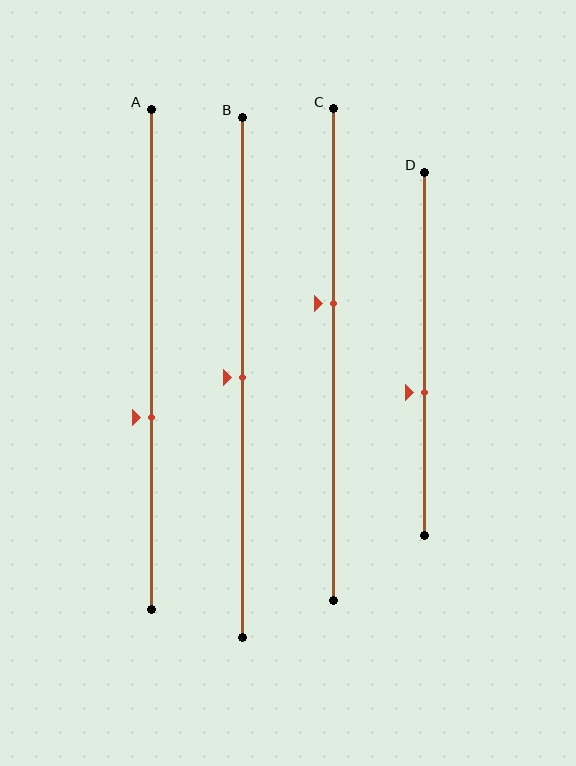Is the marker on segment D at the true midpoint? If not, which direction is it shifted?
No, the marker on segment D is shifted downward by about 11% of the segment length.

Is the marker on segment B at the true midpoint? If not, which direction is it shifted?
Yes, the marker on segment B is at the true midpoint.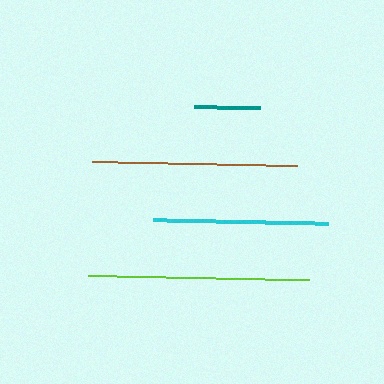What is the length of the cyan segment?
The cyan segment is approximately 176 pixels long.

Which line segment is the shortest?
The teal line is the shortest at approximately 66 pixels.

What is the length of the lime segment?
The lime segment is approximately 221 pixels long.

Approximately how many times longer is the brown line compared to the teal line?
The brown line is approximately 3.1 times the length of the teal line.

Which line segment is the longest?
The lime line is the longest at approximately 221 pixels.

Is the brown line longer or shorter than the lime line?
The lime line is longer than the brown line.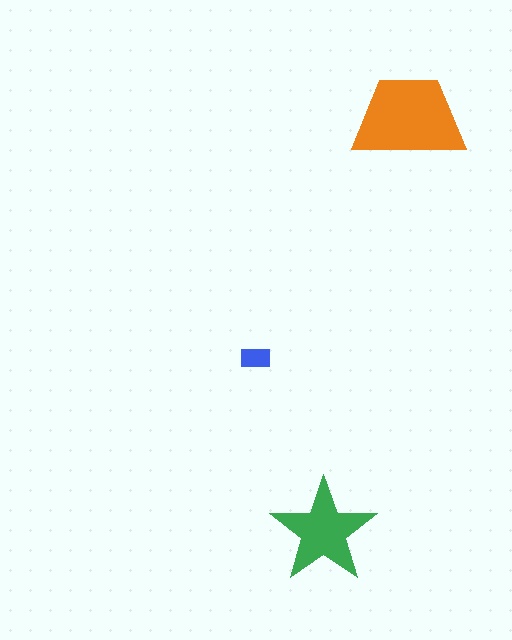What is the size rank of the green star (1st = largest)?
2nd.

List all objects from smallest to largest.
The blue rectangle, the green star, the orange trapezoid.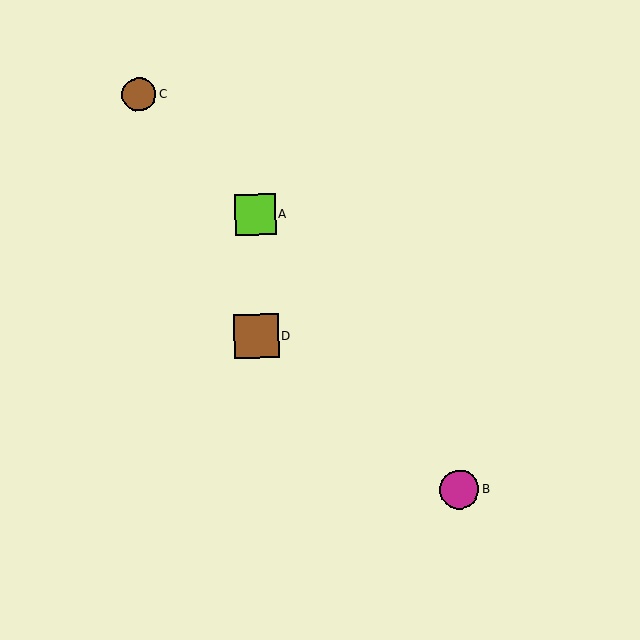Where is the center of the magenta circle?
The center of the magenta circle is at (459, 490).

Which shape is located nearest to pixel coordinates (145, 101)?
The brown circle (labeled C) at (139, 94) is nearest to that location.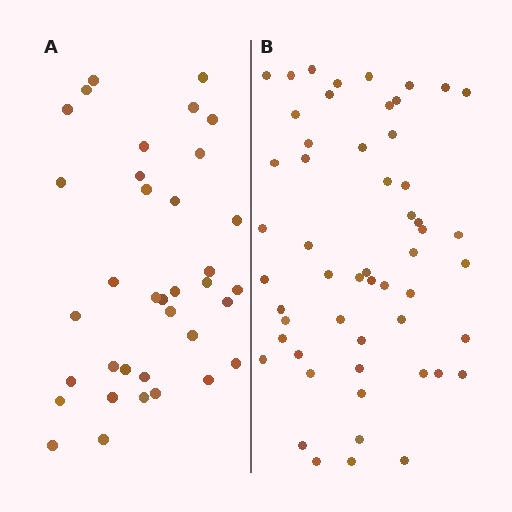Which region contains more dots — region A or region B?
Region B (the right region) has more dots.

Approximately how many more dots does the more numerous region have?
Region B has approximately 20 more dots than region A.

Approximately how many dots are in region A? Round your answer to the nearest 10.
About 40 dots. (The exact count is 36, which rounds to 40.)